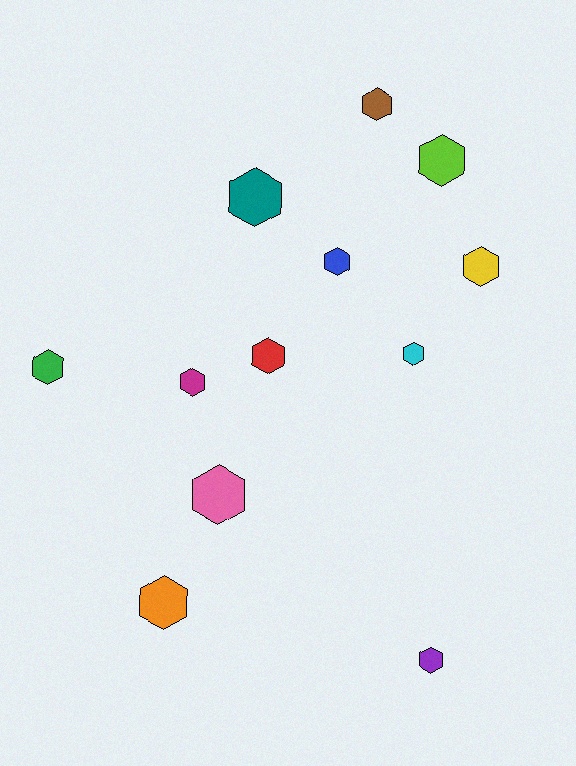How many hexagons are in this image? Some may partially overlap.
There are 12 hexagons.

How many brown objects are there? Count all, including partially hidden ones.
There is 1 brown object.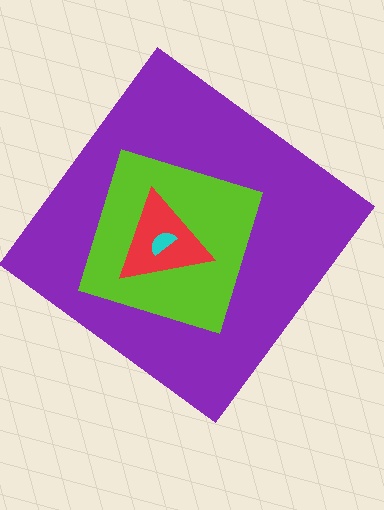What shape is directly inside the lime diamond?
The red triangle.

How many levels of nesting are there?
4.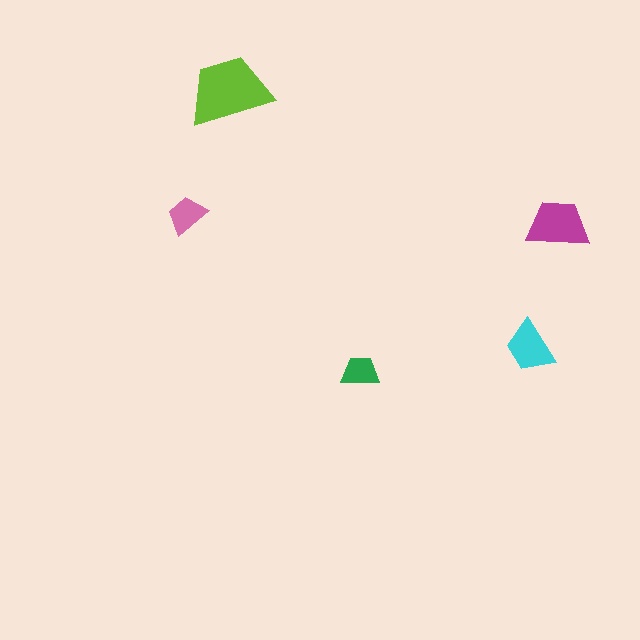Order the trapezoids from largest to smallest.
the lime one, the magenta one, the cyan one, the pink one, the green one.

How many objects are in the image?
There are 5 objects in the image.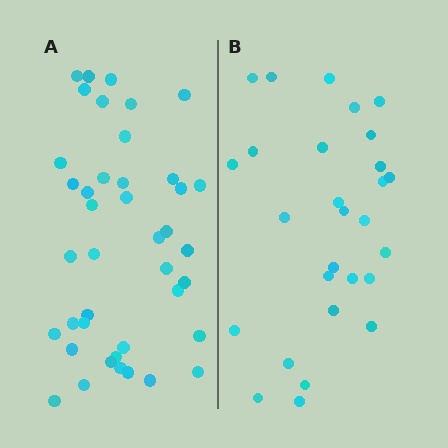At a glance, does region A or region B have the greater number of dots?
Region A (the left region) has more dots.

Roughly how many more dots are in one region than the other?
Region A has approximately 15 more dots than region B.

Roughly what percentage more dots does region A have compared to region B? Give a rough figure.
About 45% more.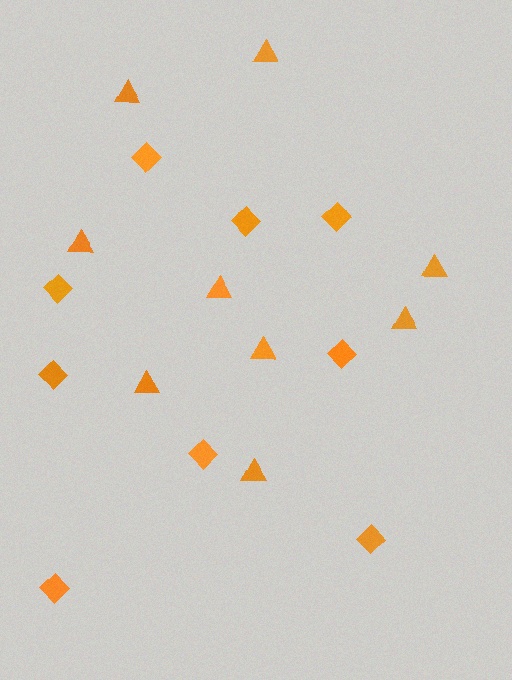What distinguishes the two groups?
There are 2 groups: one group of triangles (9) and one group of diamonds (9).